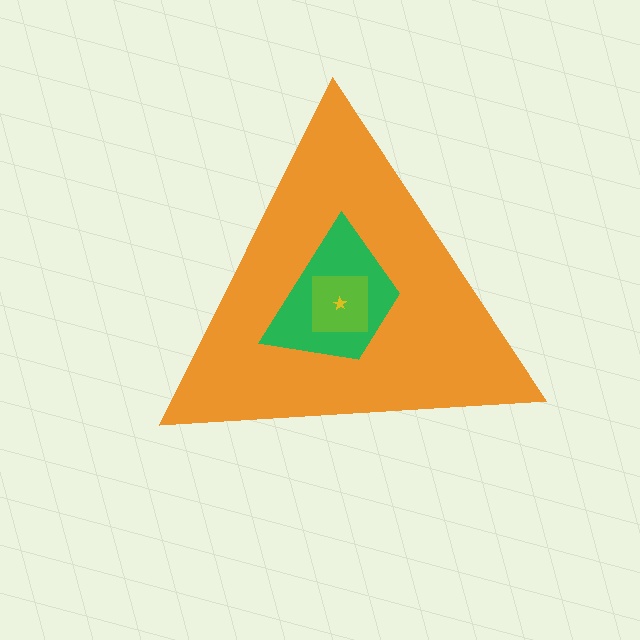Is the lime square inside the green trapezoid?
Yes.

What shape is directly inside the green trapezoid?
The lime square.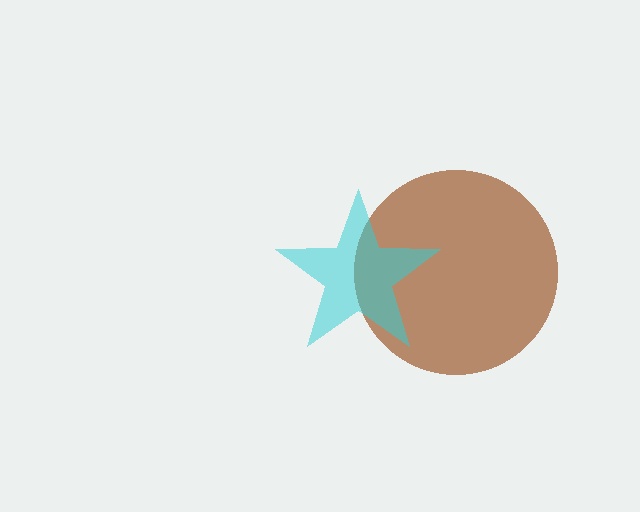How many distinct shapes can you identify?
There are 2 distinct shapes: a brown circle, a cyan star.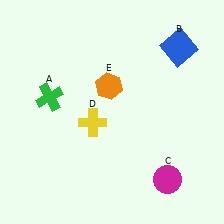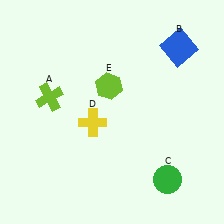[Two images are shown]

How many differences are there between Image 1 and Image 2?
There are 3 differences between the two images.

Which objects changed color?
A changed from green to lime. C changed from magenta to green. E changed from orange to lime.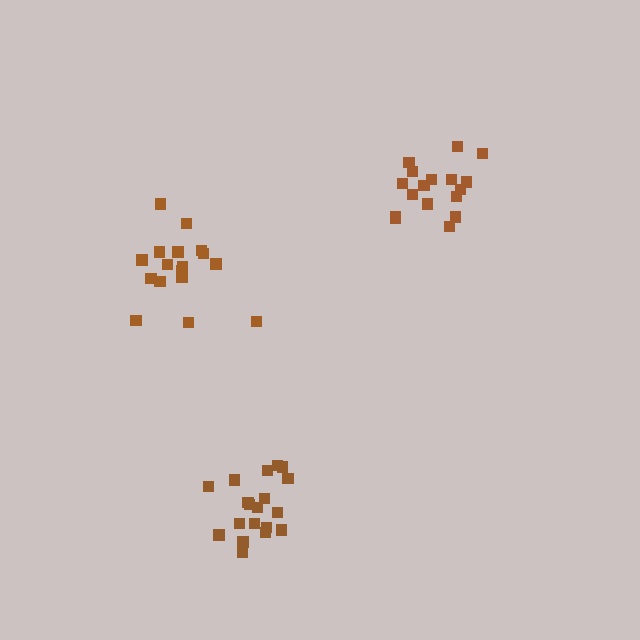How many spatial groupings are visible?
There are 3 spatial groupings.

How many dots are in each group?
Group 1: 19 dots, Group 2: 17 dots, Group 3: 17 dots (53 total).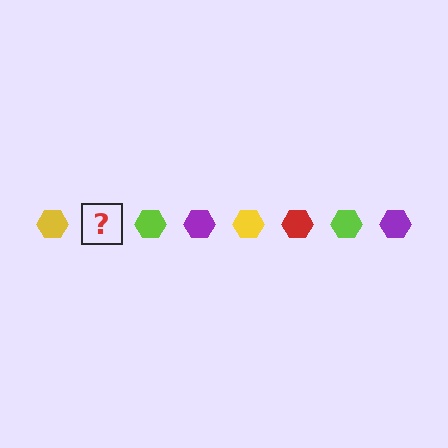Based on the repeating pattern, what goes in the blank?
The blank should be a red hexagon.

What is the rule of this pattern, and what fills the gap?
The rule is that the pattern cycles through yellow, red, lime, purple hexagons. The gap should be filled with a red hexagon.